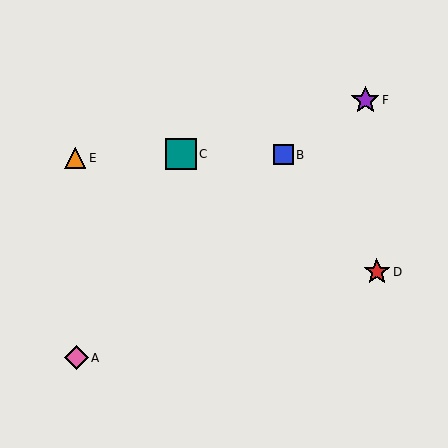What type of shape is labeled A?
Shape A is a pink diamond.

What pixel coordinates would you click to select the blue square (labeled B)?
Click at (283, 155) to select the blue square B.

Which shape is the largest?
The teal square (labeled C) is the largest.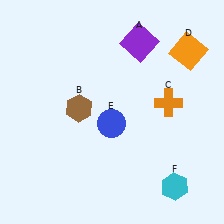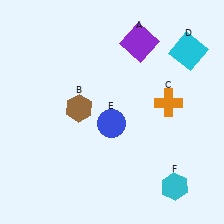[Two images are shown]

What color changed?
The square (D) changed from orange in Image 1 to cyan in Image 2.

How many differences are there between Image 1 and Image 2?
There is 1 difference between the two images.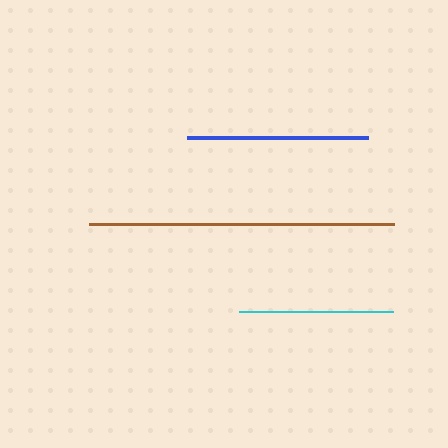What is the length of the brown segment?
The brown segment is approximately 306 pixels long.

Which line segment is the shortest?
The cyan line is the shortest at approximately 154 pixels.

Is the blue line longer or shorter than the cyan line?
The blue line is longer than the cyan line.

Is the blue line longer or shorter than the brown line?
The brown line is longer than the blue line.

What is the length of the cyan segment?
The cyan segment is approximately 154 pixels long.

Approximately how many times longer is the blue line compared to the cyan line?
The blue line is approximately 1.2 times the length of the cyan line.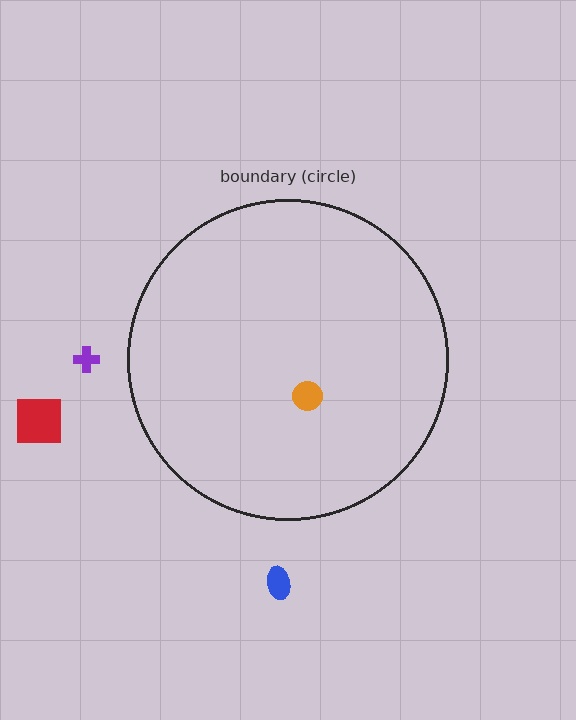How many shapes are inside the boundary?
1 inside, 3 outside.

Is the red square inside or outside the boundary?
Outside.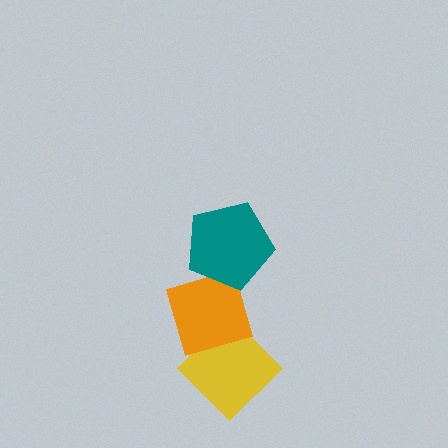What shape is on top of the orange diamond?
The teal pentagon is on top of the orange diamond.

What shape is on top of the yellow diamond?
The orange diamond is on top of the yellow diamond.